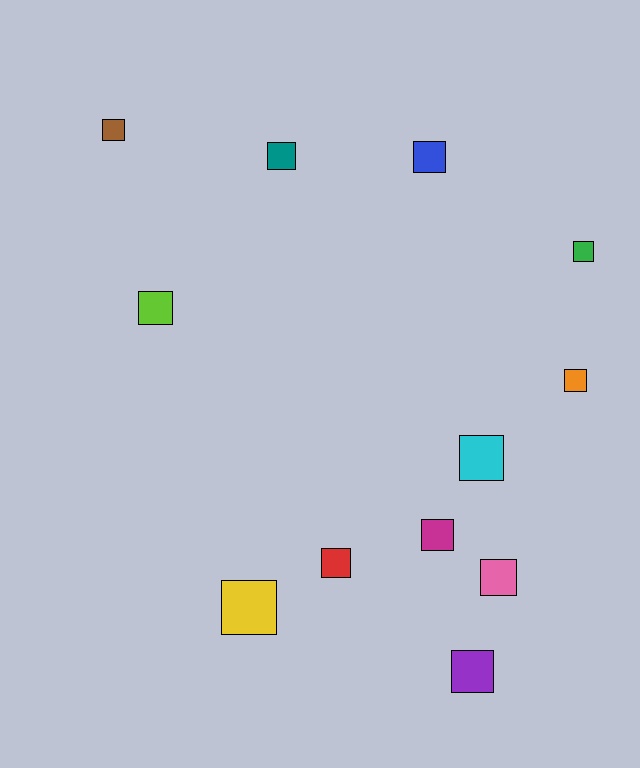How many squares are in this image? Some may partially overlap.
There are 12 squares.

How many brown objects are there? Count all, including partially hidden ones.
There is 1 brown object.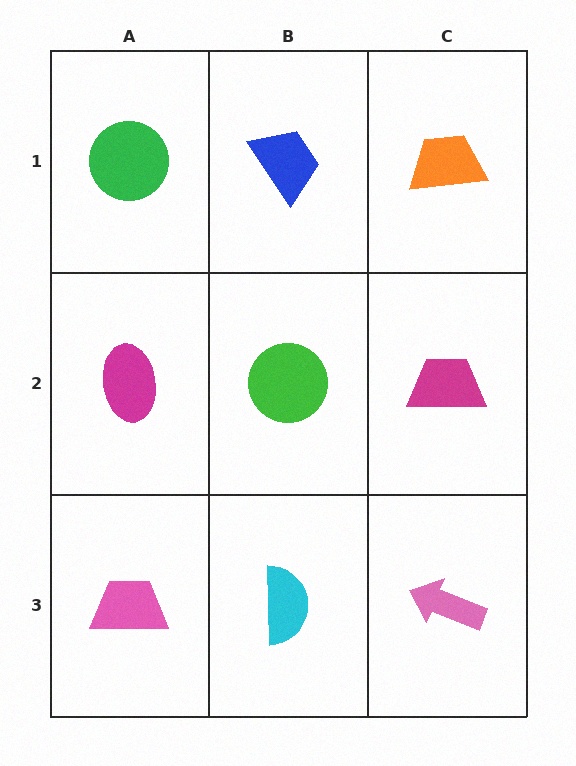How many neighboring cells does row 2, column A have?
3.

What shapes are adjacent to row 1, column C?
A magenta trapezoid (row 2, column C), a blue trapezoid (row 1, column B).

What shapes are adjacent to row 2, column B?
A blue trapezoid (row 1, column B), a cyan semicircle (row 3, column B), a magenta ellipse (row 2, column A), a magenta trapezoid (row 2, column C).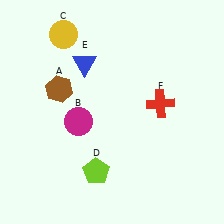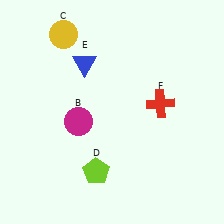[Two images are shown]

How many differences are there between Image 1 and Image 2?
There is 1 difference between the two images.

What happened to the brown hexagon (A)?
The brown hexagon (A) was removed in Image 2. It was in the top-left area of Image 1.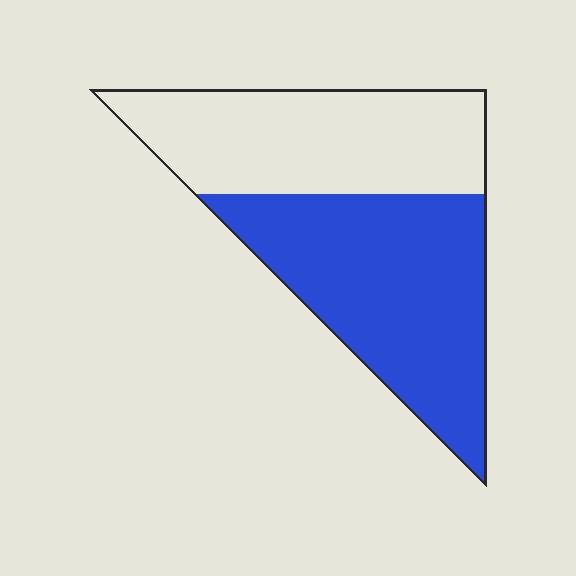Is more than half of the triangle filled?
Yes.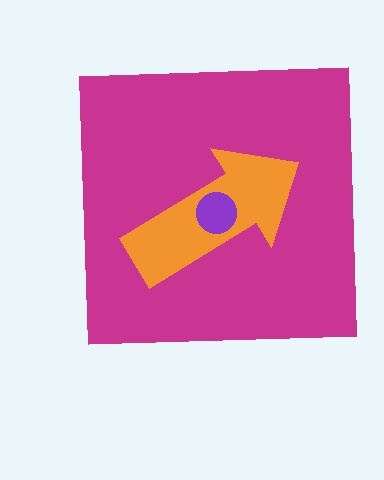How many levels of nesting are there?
3.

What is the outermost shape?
The magenta square.